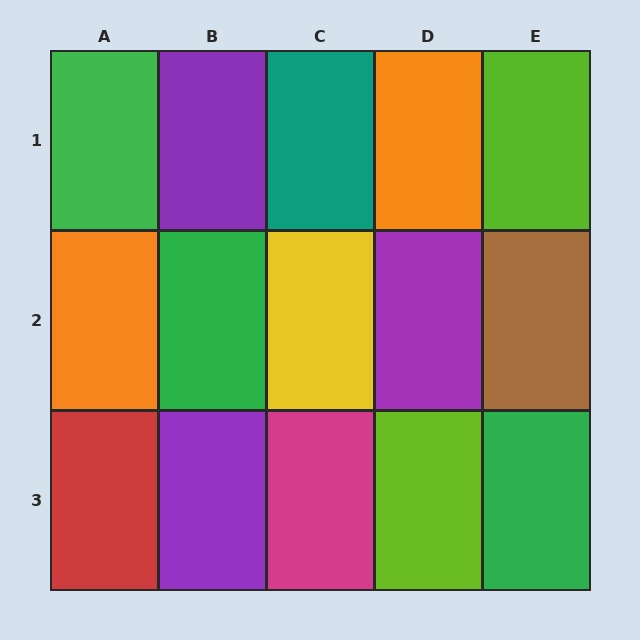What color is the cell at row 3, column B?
Purple.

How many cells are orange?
2 cells are orange.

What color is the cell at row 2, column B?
Green.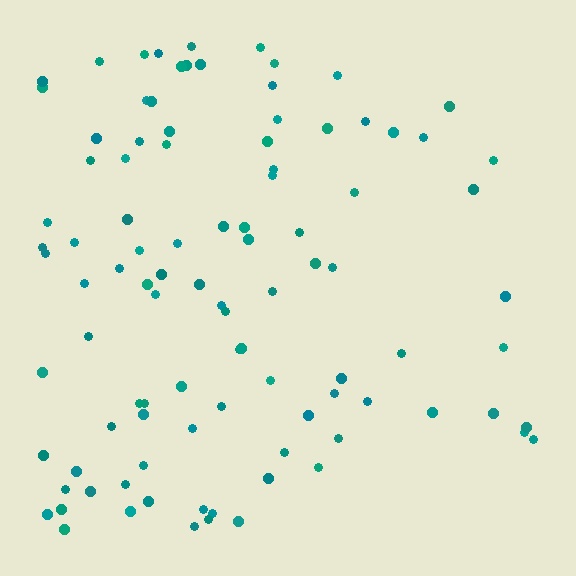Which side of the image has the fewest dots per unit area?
The right.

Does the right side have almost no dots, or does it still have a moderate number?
Still a moderate number, just noticeably fewer than the left.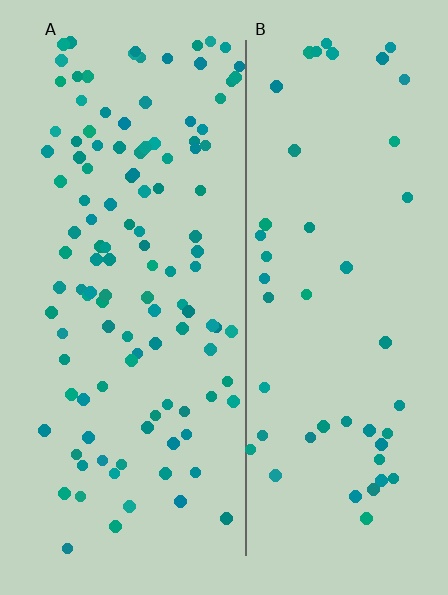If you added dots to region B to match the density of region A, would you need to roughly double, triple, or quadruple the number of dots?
Approximately double.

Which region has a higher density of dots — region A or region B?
A (the left).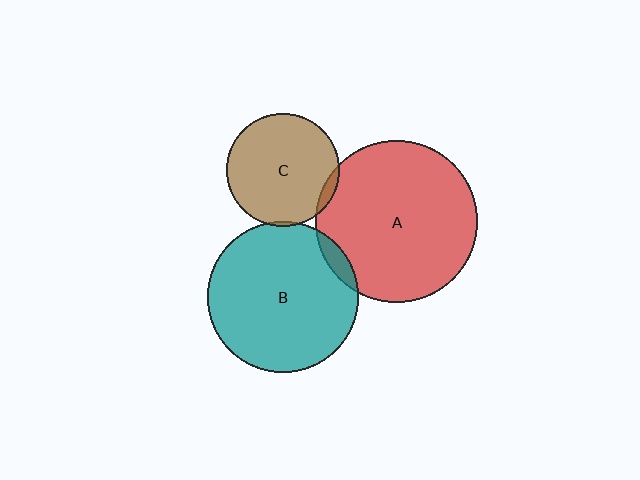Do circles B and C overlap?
Yes.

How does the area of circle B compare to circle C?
Approximately 1.8 times.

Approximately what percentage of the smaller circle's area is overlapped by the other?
Approximately 5%.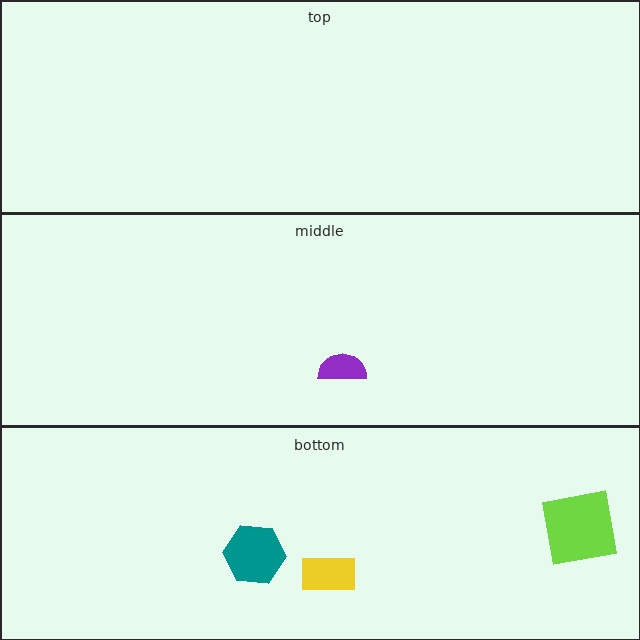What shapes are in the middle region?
The purple semicircle.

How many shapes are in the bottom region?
3.